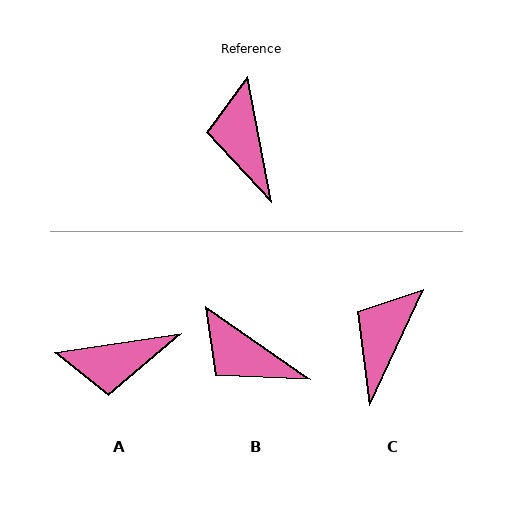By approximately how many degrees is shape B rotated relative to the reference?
Approximately 44 degrees counter-clockwise.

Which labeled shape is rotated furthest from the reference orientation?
A, about 87 degrees away.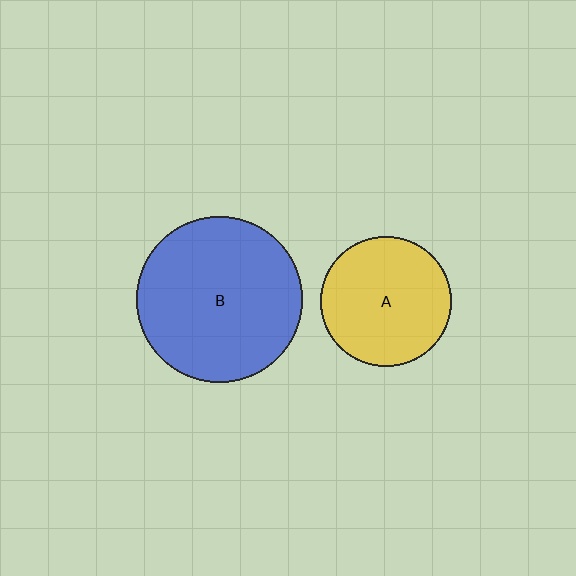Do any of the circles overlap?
No, none of the circles overlap.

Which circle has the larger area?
Circle B (blue).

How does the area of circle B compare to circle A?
Approximately 1.6 times.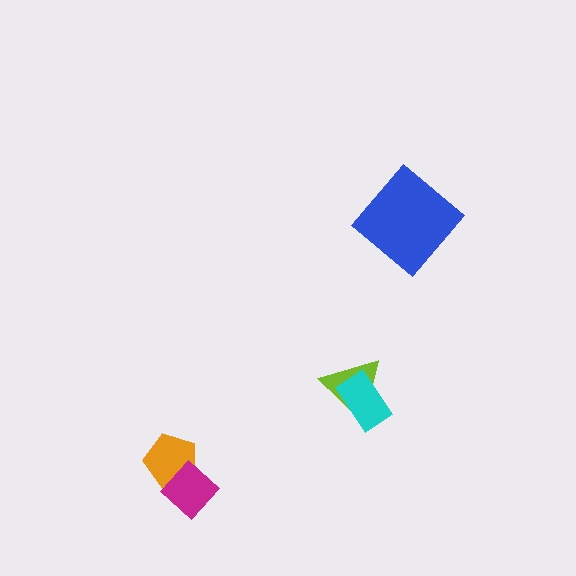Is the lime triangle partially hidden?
Yes, it is partially covered by another shape.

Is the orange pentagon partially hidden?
Yes, it is partially covered by another shape.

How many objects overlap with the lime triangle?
1 object overlaps with the lime triangle.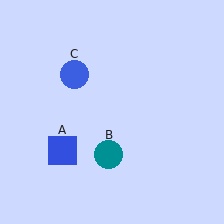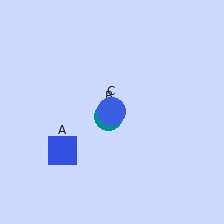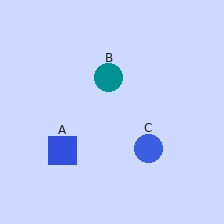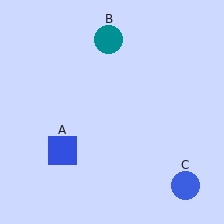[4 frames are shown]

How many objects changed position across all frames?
2 objects changed position: teal circle (object B), blue circle (object C).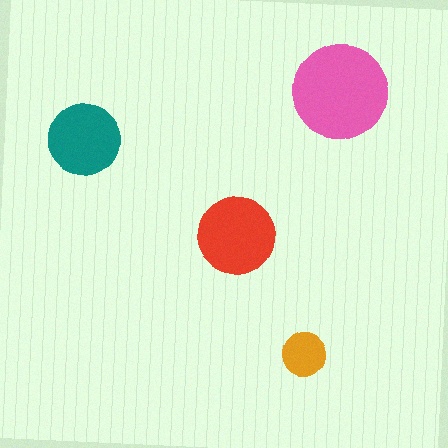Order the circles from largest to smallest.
the pink one, the red one, the teal one, the orange one.